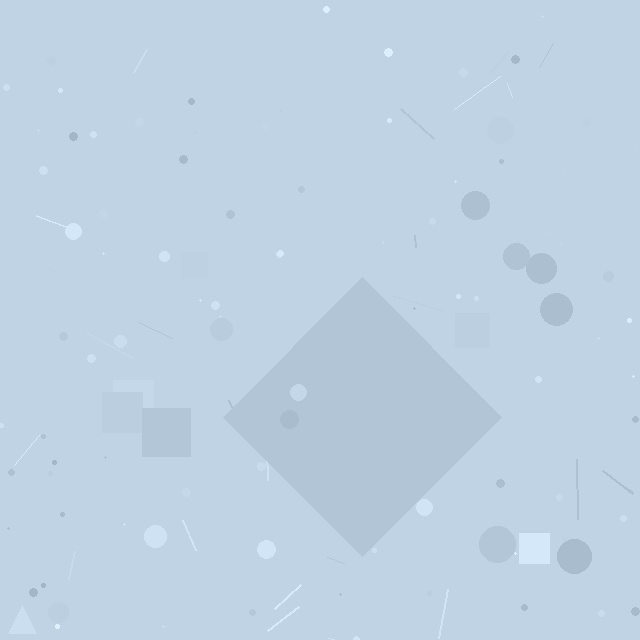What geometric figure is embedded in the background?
A diamond is embedded in the background.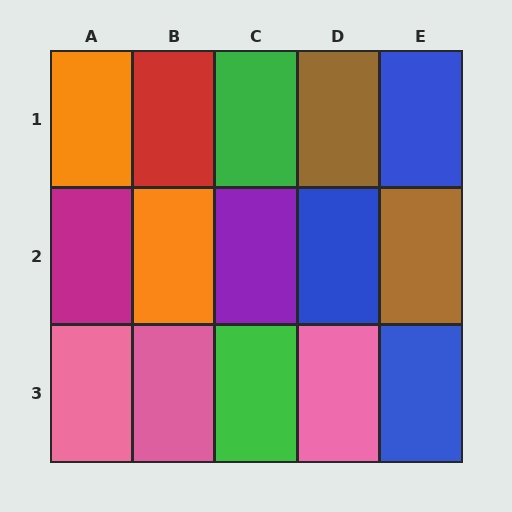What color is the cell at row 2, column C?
Purple.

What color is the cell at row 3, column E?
Blue.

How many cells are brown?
2 cells are brown.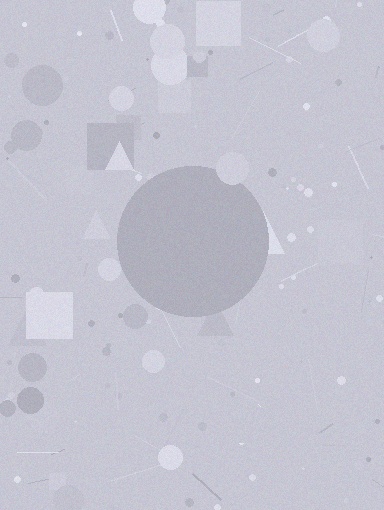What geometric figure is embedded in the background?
A circle is embedded in the background.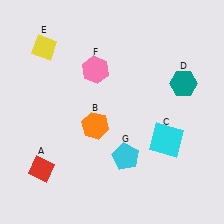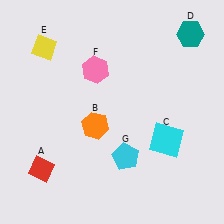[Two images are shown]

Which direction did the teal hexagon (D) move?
The teal hexagon (D) moved up.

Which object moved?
The teal hexagon (D) moved up.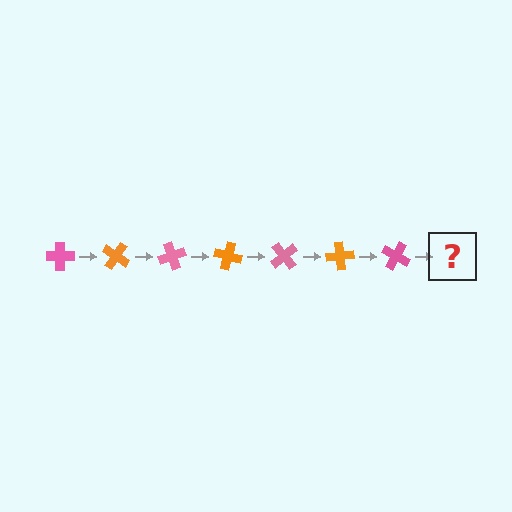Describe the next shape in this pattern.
It should be an orange cross, rotated 245 degrees from the start.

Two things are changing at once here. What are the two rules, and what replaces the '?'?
The two rules are that it rotates 35 degrees each step and the color cycles through pink and orange. The '?' should be an orange cross, rotated 245 degrees from the start.